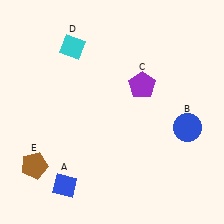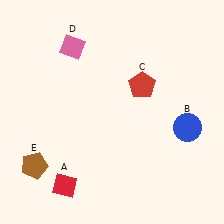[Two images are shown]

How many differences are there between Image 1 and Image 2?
There are 3 differences between the two images.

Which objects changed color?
A changed from blue to red. C changed from purple to red. D changed from cyan to pink.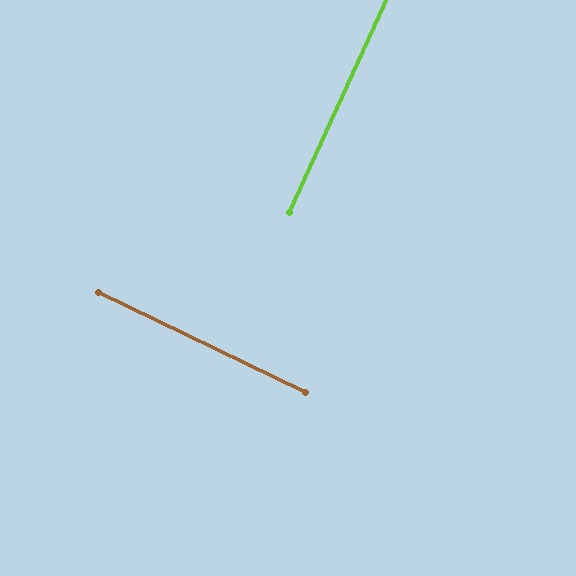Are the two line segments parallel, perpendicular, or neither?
Perpendicular — they meet at approximately 89°.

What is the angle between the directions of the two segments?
Approximately 89 degrees.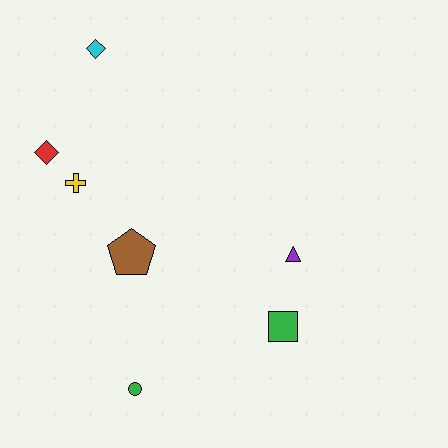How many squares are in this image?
There is 1 square.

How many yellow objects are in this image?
There is 1 yellow object.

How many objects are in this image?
There are 7 objects.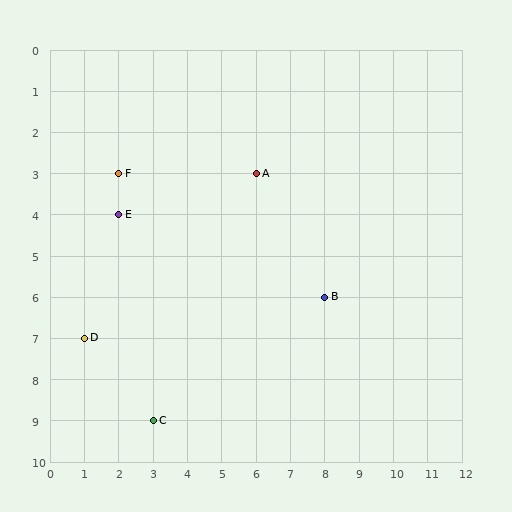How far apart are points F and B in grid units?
Points F and B are 6 columns and 3 rows apart (about 6.7 grid units diagonally).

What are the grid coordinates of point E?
Point E is at grid coordinates (2, 4).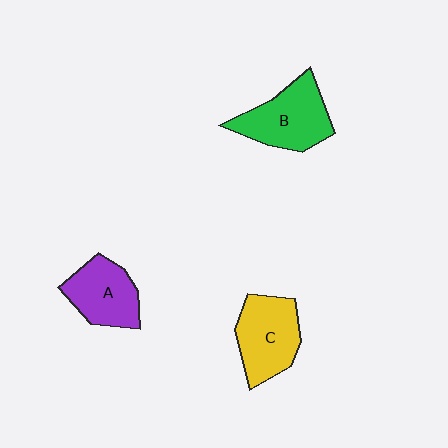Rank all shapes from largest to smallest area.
From largest to smallest: B (green), C (yellow), A (purple).